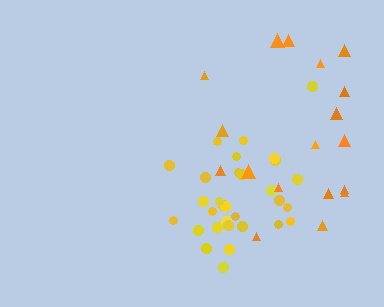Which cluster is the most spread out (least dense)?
Orange.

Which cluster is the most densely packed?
Yellow.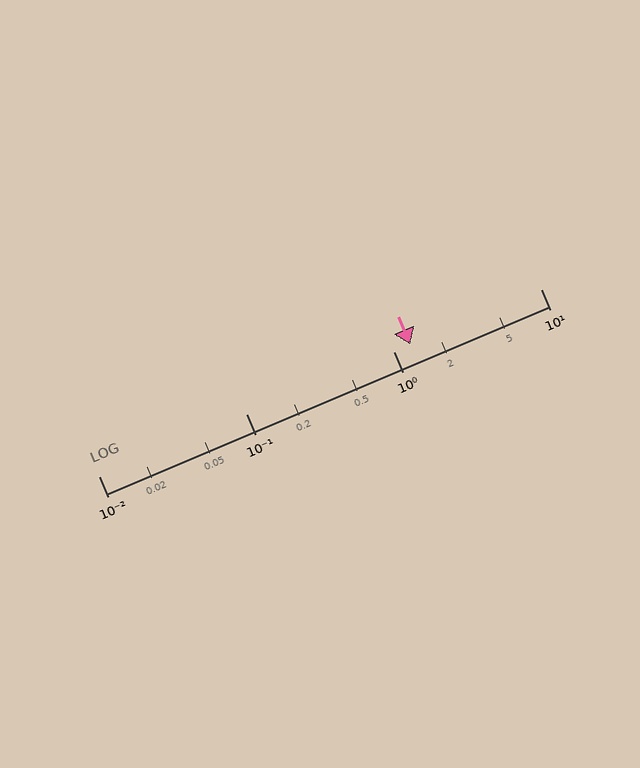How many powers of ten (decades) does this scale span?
The scale spans 3 decades, from 0.01 to 10.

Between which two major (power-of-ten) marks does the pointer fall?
The pointer is between 1 and 10.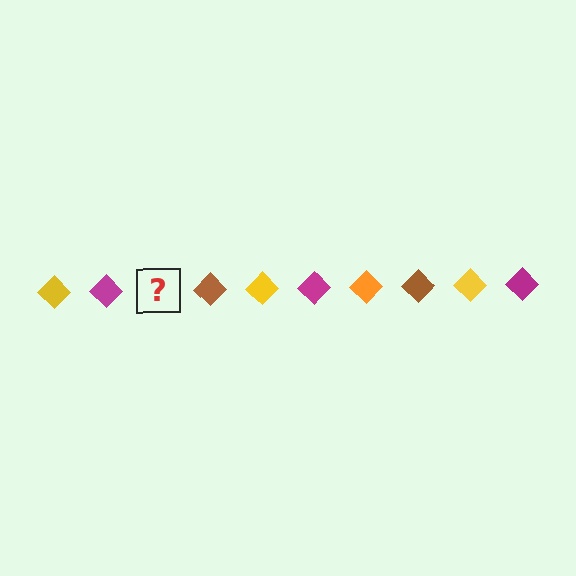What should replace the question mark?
The question mark should be replaced with an orange diamond.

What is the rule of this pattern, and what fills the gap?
The rule is that the pattern cycles through yellow, magenta, orange, brown diamonds. The gap should be filled with an orange diamond.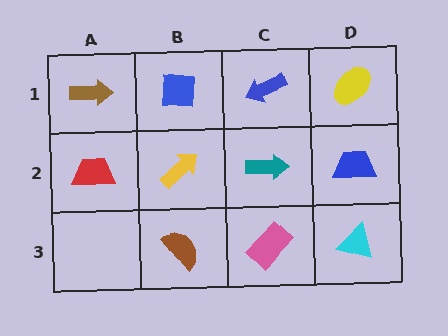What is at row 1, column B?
A blue square.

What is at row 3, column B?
A brown semicircle.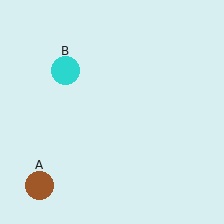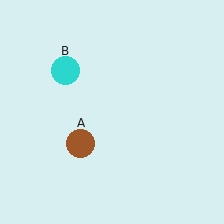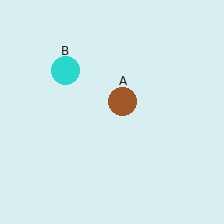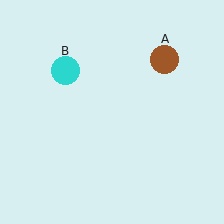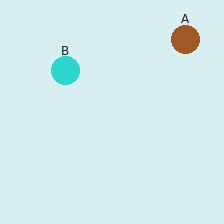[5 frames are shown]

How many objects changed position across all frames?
1 object changed position: brown circle (object A).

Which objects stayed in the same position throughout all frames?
Cyan circle (object B) remained stationary.